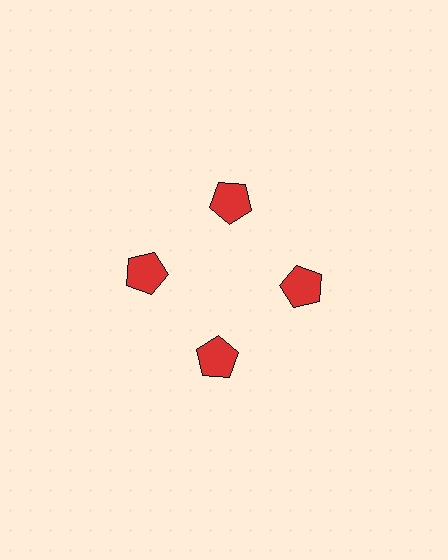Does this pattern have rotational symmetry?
Yes, this pattern has 4-fold rotational symmetry. It looks the same after rotating 90 degrees around the center.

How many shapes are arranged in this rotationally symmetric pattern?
There are 4 shapes, arranged in 4 groups of 1.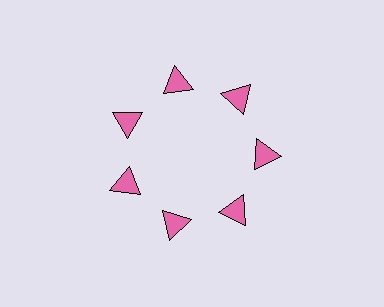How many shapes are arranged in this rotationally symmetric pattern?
There are 7 shapes, arranged in 7 groups of 1.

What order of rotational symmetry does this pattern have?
This pattern has 7-fold rotational symmetry.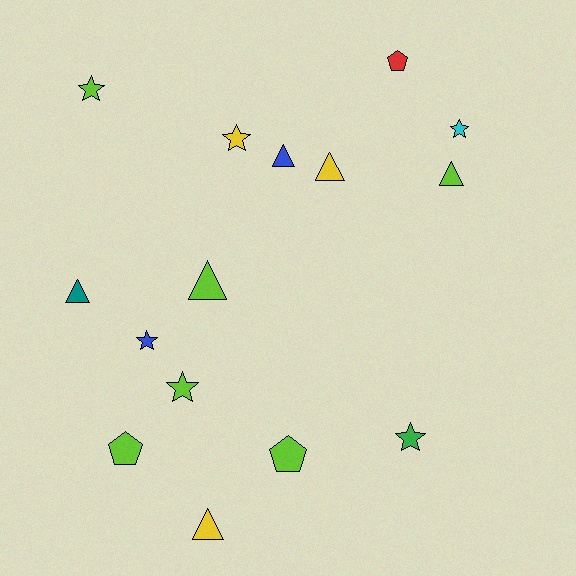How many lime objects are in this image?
There are 6 lime objects.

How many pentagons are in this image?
There are 3 pentagons.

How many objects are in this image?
There are 15 objects.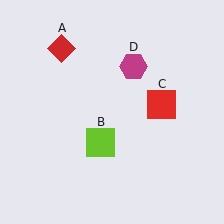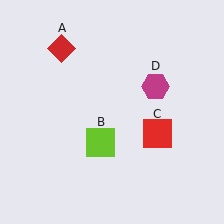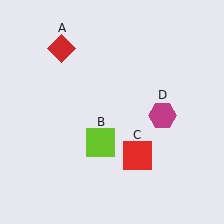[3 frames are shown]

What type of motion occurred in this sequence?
The red square (object C), magenta hexagon (object D) rotated clockwise around the center of the scene.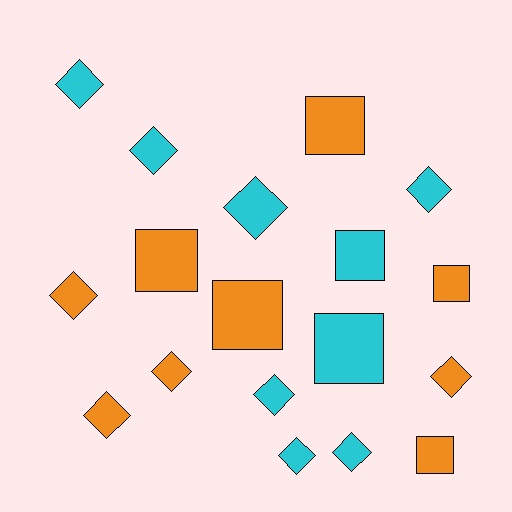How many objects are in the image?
There are 18 objects.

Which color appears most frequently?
Cyan, with 9 objects.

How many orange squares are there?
There are 5 orange squares.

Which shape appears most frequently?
Diamond, with 11 objects.